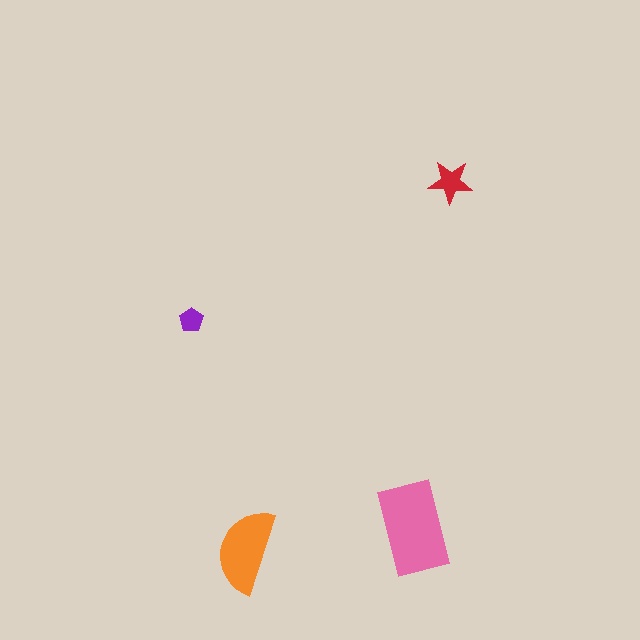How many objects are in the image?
There are 4 objects in the image.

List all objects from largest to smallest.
The pink rectangle, the orange semicircle, the red star, the purple pentagon.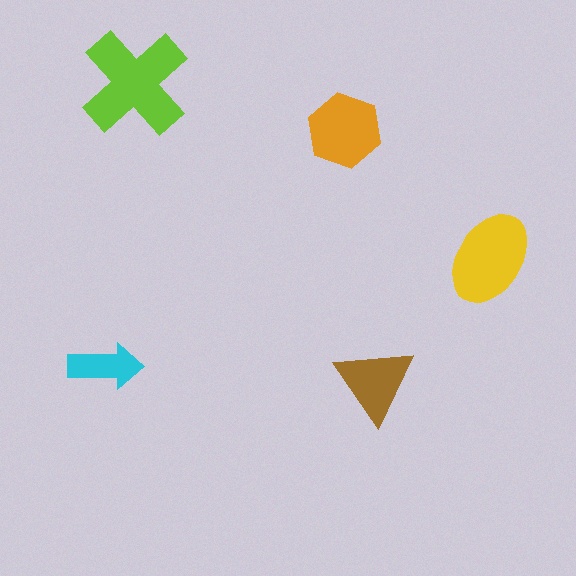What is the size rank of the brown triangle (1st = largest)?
4th.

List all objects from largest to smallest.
The lime cross, the yellow ellipse, the orange hexagon, the brown triangle, the cyan arrow.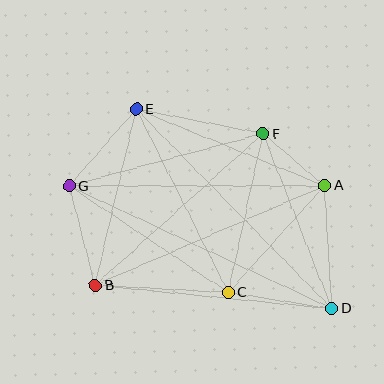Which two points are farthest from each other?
Points D and G are farthest from each other.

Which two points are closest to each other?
Points A and F are closest to each other.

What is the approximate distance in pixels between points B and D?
The distance between B and D is approximately 238 pixels.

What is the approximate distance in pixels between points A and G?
The distance between A and G is approximately 256 pixels.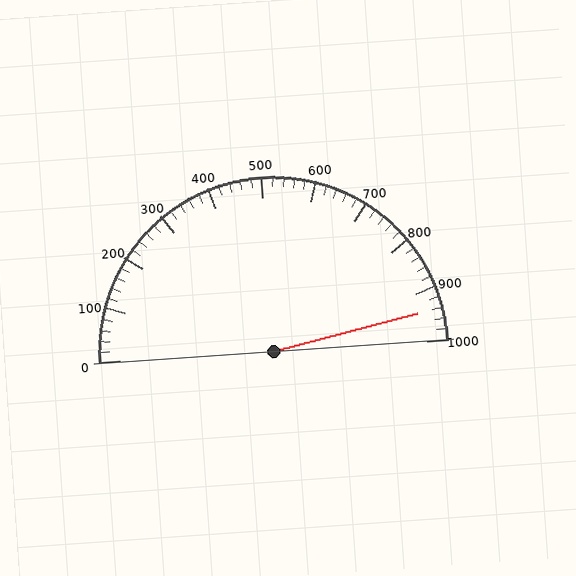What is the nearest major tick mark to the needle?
The nearest major tick mark is 900.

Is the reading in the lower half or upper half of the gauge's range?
The reading is in the upper half of the range (0 to 1000).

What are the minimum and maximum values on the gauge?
The gauge ranges from 0 to 1000.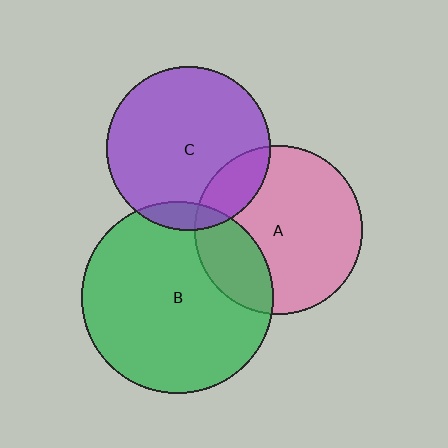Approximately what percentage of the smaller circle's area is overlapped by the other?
Approximately 25%.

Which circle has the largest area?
Circle B (green).